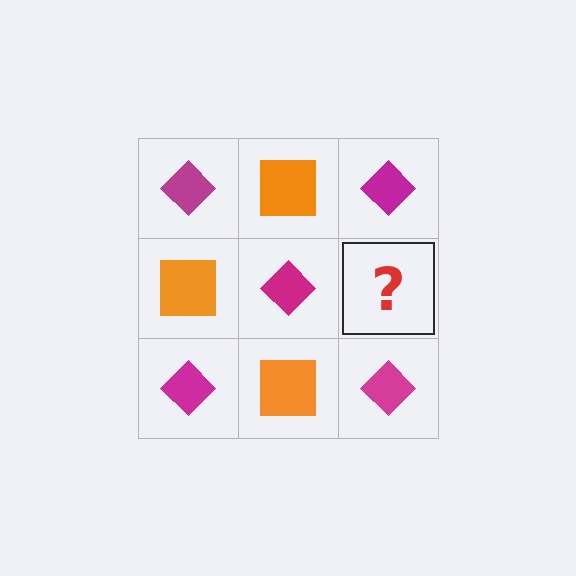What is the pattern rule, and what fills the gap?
The rule is that it alternates magenta diamond and orange square in a checkerboard pattern. The gap should be filled with an orange square.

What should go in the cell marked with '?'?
The missing cell should contain an orange square.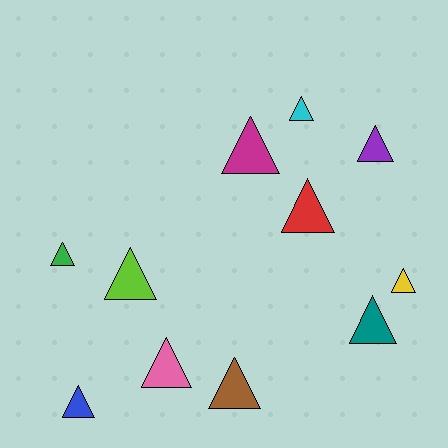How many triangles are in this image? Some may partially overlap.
There are 11 triangles.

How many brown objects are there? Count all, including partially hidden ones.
There is 1 brown object.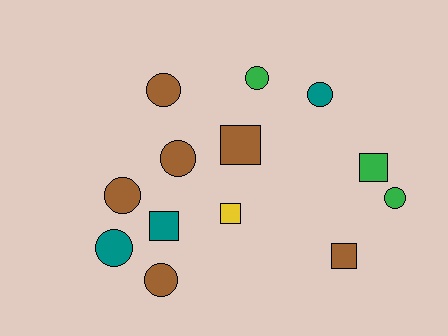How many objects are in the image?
There are 13 objects.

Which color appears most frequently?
Brown, with 6 objects.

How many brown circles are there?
There are 4 brown circles.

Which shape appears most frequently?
Circle, with 8 objects.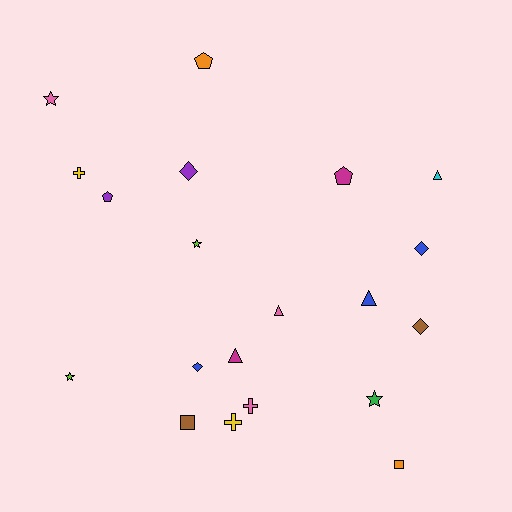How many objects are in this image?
There are 20 objects.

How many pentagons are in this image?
There are 3 pentagons.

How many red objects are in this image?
There are no red objects.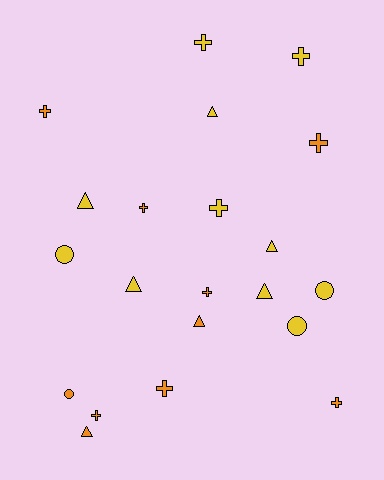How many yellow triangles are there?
There are 5 yellow triangles.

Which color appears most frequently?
Yellow, with 11 objects.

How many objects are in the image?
There are 21 objects.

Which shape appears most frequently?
Cross, with 10 objects.